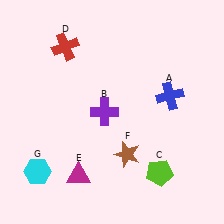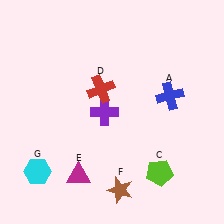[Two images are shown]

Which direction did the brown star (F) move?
The brown star (F) moved down.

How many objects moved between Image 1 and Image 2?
2 objects moved between the two images.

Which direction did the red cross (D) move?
The red cross (D) moved down.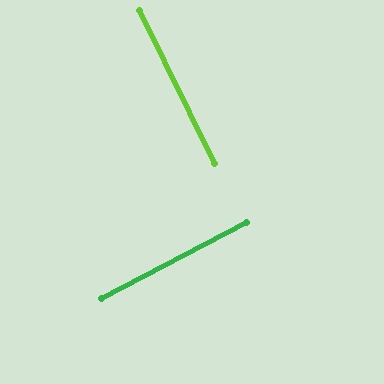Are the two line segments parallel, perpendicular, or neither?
Perpendicular — they meet at approximately 89°.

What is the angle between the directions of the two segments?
Approximately 89 degrees.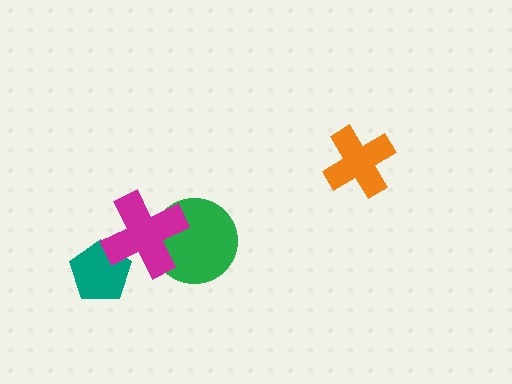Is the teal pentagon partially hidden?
Yes, it is partially covered by another shape.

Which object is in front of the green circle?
The magenta cross is in front of the green circle.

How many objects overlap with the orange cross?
0 objects overlap with the orange cross.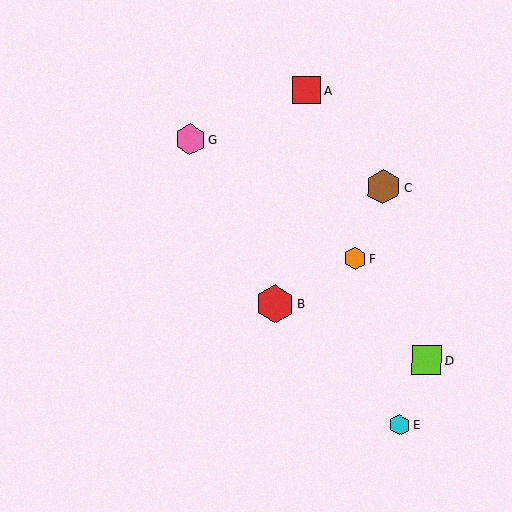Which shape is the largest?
The red hexagon (labeled B) is the largest.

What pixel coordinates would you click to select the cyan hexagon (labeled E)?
Click at (400, 425) to select the cyan hexagon E.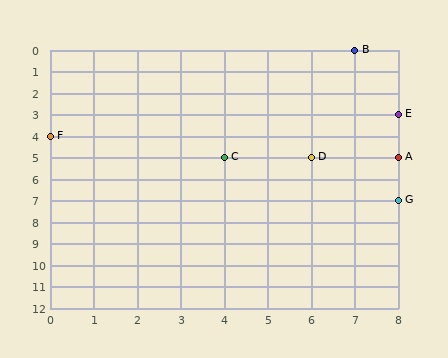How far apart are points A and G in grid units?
Points A and G are 2 rows apart.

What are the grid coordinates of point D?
Point D is at grid coordinates (6, 5).